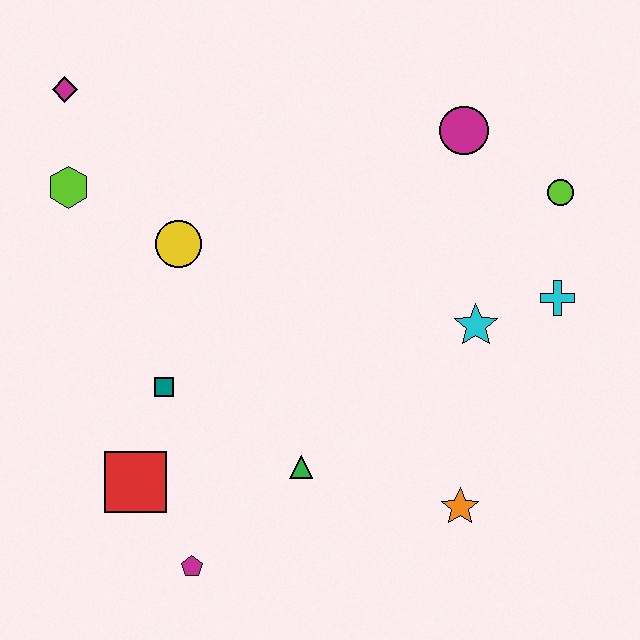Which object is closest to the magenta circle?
The lime circle is closest to the magenta circle.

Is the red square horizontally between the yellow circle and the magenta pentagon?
No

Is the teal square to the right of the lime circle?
No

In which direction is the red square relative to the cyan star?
The red square is to the left of the cyan star.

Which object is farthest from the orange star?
The magenta diamond is farthest from the orange star.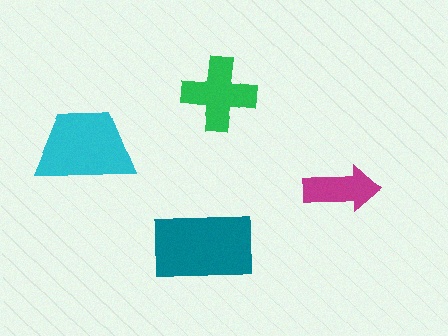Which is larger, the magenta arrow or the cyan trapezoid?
The cyan trapezoid.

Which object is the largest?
The teal rectangle.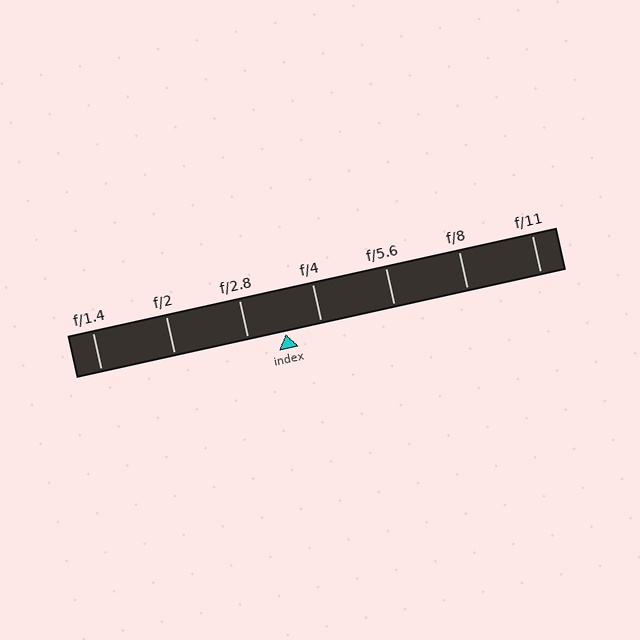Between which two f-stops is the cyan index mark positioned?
The index mark is between f/2.8 and f/4.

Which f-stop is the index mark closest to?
The index mark is closest to f/4.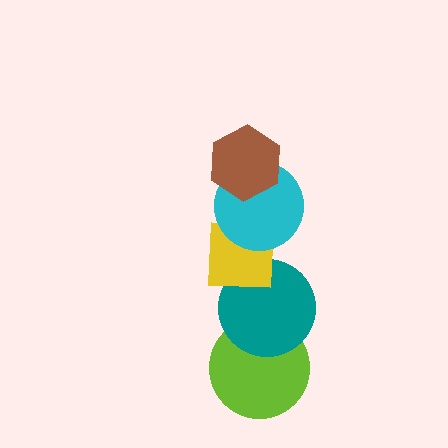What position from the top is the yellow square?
The yellow square is 3rd from the top.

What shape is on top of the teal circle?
The yellow square is on top of the teal circle.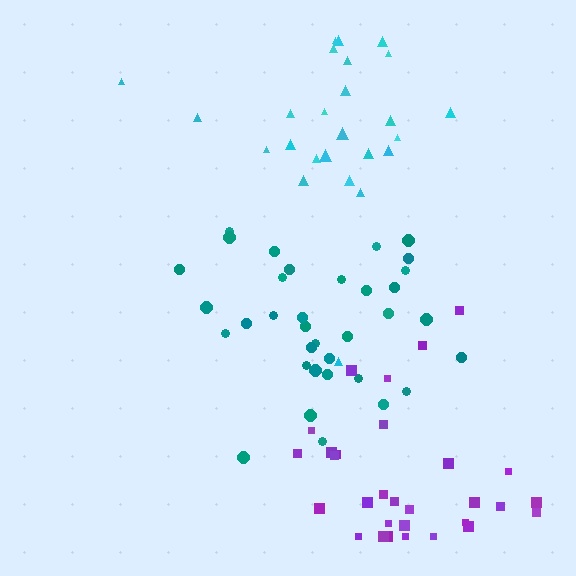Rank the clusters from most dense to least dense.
teal, purple, cyan.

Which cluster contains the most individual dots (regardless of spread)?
Teal (35).